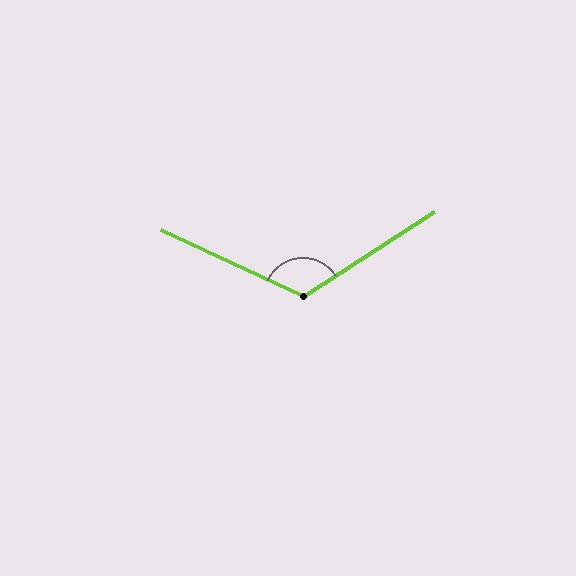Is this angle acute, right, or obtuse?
It is obtuse.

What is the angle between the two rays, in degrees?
Approximately 122 degrees.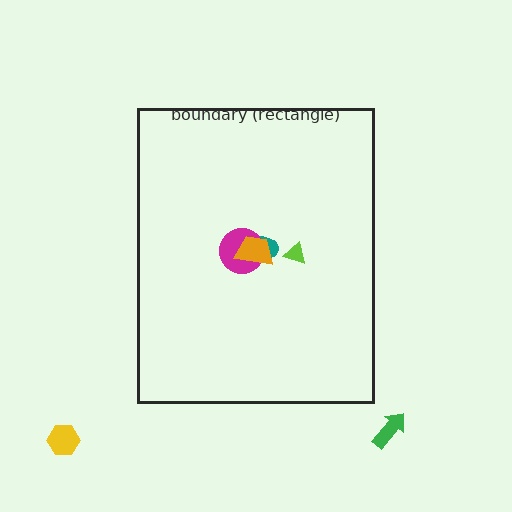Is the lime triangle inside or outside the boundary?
Inside.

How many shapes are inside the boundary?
4 inside, 2 outside.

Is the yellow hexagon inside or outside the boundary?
Outside.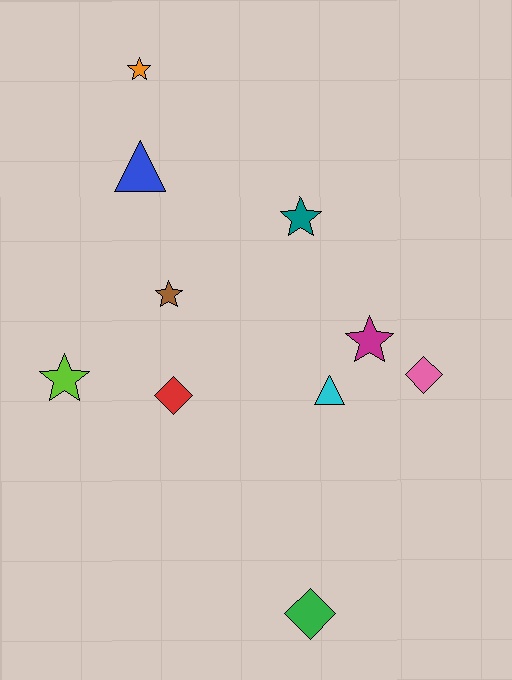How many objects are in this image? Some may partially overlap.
There are 10 objects.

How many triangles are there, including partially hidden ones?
There are 2 triangles.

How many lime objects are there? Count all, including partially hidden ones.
There is 1 lime object.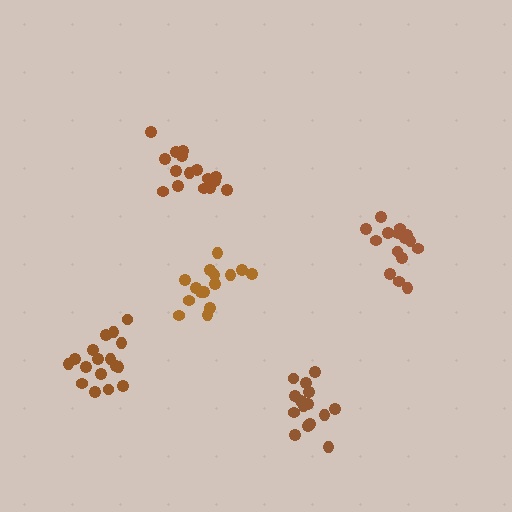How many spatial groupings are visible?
There are 5 spatial groupings.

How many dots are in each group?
Group 1: 16 dots, Group 2: 16 dots, Group 3: 17 dots, Group 4: 15 dots, Group 5: 15 dots (79 total).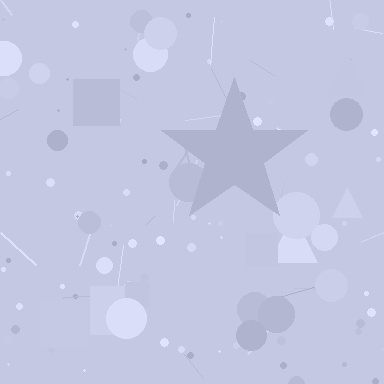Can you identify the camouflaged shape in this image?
The camouflaged shape is a star.